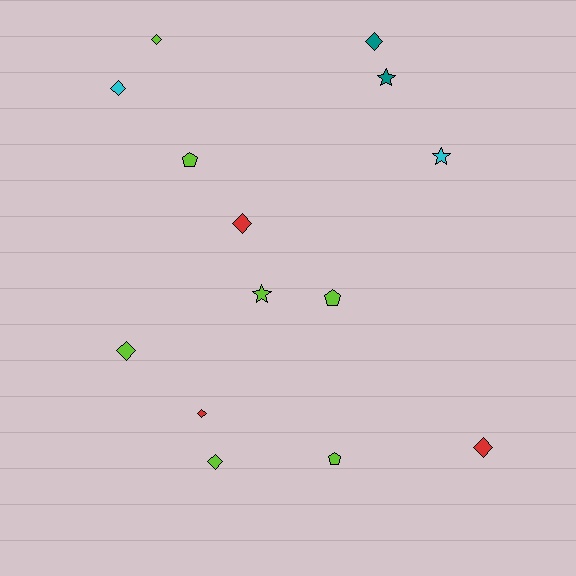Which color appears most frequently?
Lime, with 7 objects.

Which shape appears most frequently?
Diamond, with 8 objects.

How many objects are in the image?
There are 14 objects.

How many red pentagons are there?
There are no red pentagons.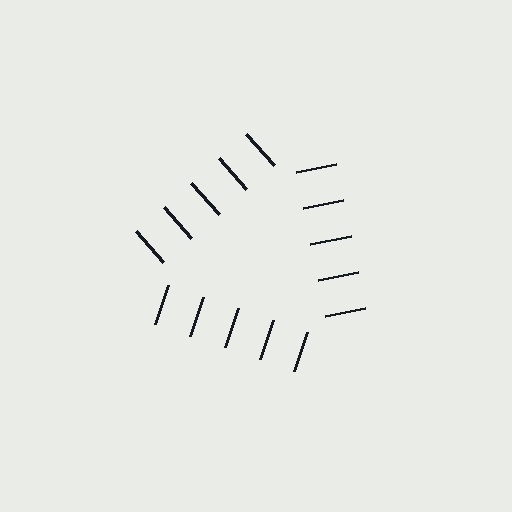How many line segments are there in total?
15 — 5 along each of the 3 edges.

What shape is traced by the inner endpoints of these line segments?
An illusory triangle — the line segments terminate on its edges but no continuous stroke is drawn.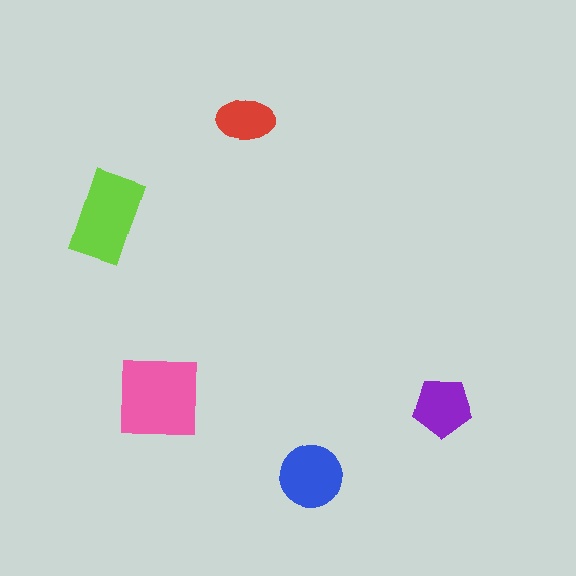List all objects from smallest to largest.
The red ellipse, the purple pentagon, the blue circle, the lime rectangle, the pink square.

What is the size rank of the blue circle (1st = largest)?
3rd.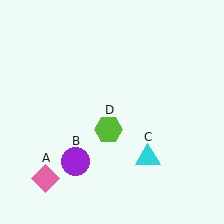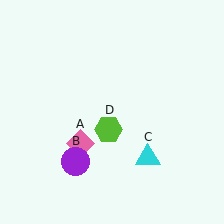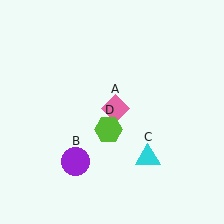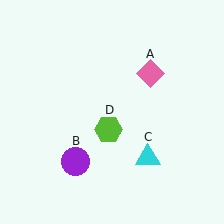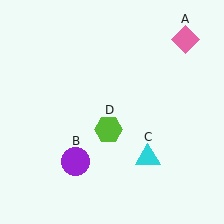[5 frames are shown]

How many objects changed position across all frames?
1 object changed position: pink diamond (object A).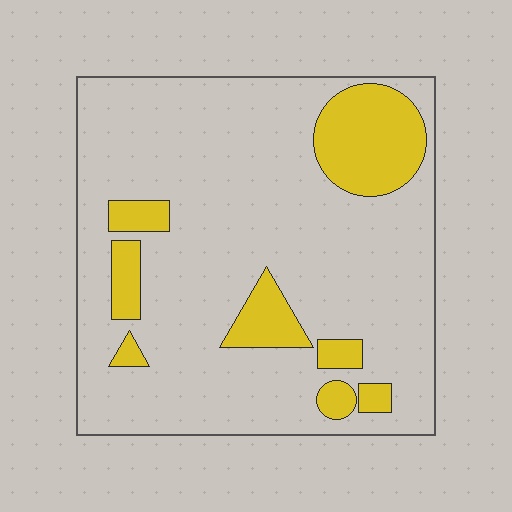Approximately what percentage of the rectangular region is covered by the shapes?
Approximately 20%.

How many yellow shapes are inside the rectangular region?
8.